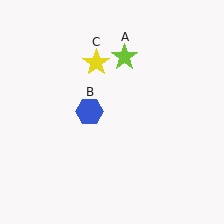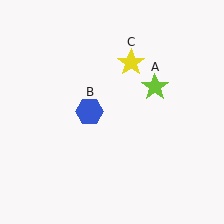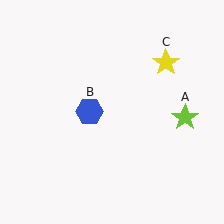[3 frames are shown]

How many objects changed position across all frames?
2 objects changed position: lime star (object A), yellow star (object C).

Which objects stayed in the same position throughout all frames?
Blue hexagon (object B) remained stationary.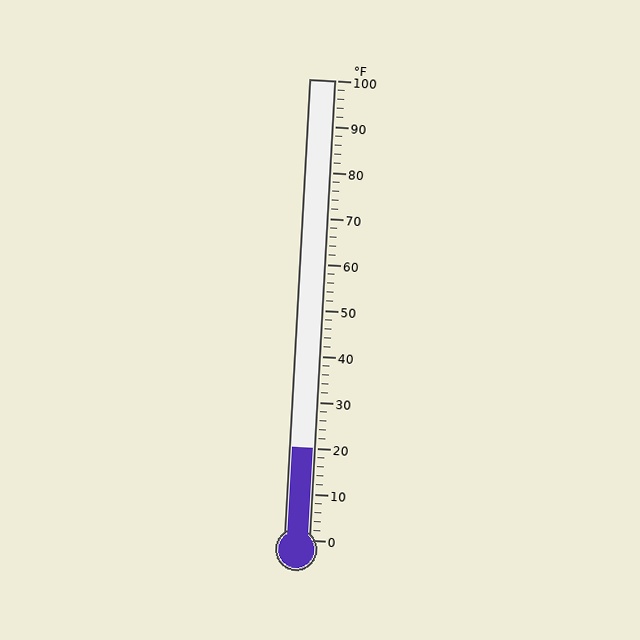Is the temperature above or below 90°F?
The temperature is below 90°F.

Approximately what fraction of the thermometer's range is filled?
The thermometer is filled to approximately 20% of its range.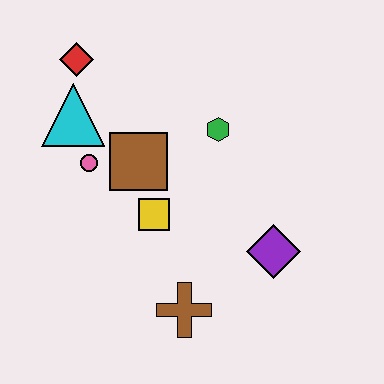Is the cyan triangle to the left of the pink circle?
Yes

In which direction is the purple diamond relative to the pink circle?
The purple diamond is to the right of the pink circle.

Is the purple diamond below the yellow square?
Yes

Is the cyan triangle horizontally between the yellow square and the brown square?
No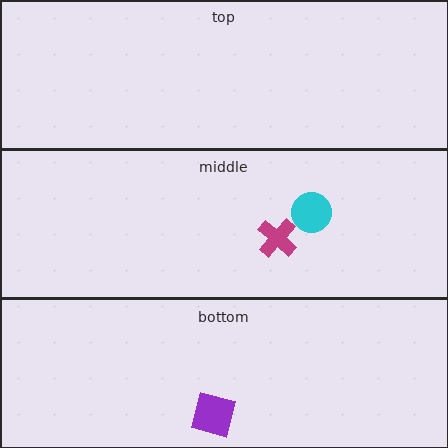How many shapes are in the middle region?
2.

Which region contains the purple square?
The bottom region.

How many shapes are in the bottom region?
1.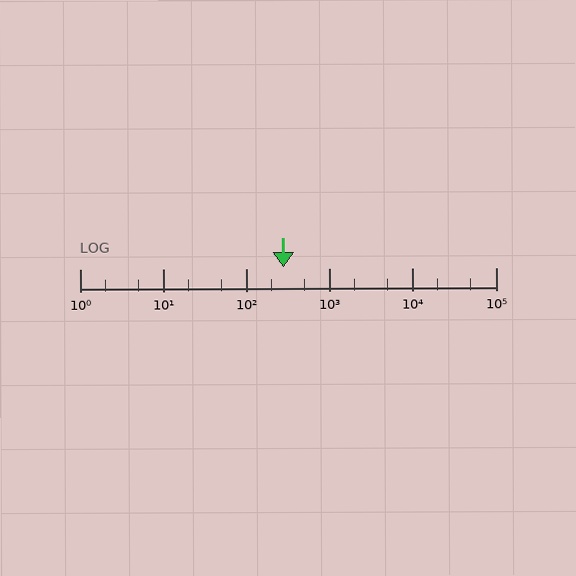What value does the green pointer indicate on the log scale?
The pointer indicates approximately 280.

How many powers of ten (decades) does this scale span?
The scale spans 5 decades, from 1 to 100000.